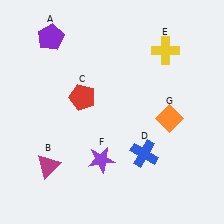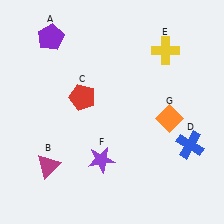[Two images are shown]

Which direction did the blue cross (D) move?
The blue cross (D) moved right.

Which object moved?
The blue cross (D) moved right.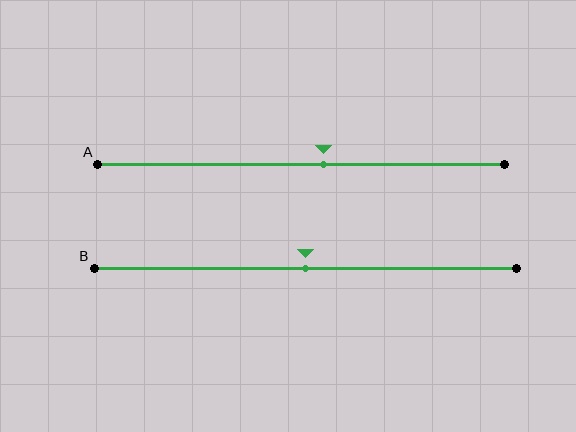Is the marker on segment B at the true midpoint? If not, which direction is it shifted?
Yes, the marker on segment B is at the true midpoint.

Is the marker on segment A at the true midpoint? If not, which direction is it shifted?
No, the marker on segment A is shifted to the right by about 5% of the segment length.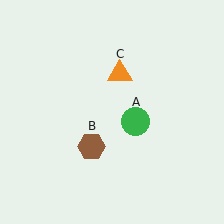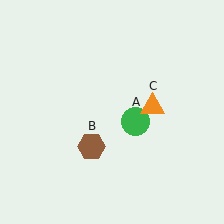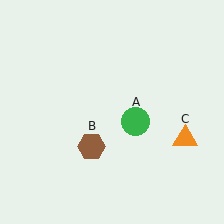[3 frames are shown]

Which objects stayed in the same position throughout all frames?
Green circle (object A) and brown hexagon (object B) remained stationary.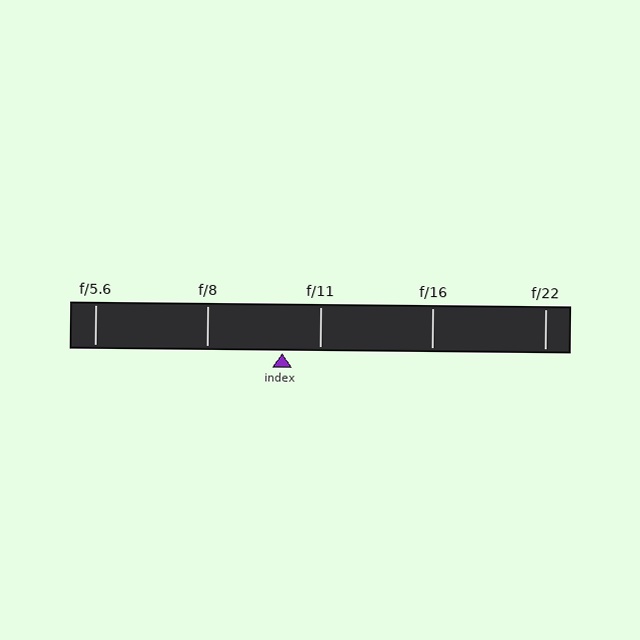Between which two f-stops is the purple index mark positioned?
The index mark is between f/8 and f/11.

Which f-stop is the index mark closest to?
The index mark is closest to f/11.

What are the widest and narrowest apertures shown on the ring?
The widest aperture shown is f/5.6 and the narrowest is f/22.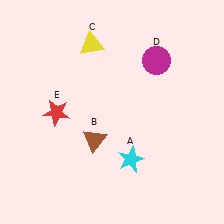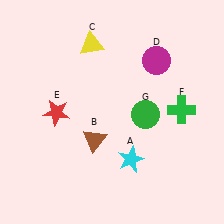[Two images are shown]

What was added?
A green cross (F), a green circle (G) were added in Image 2.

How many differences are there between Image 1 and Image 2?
There are 2 differences between the two images.